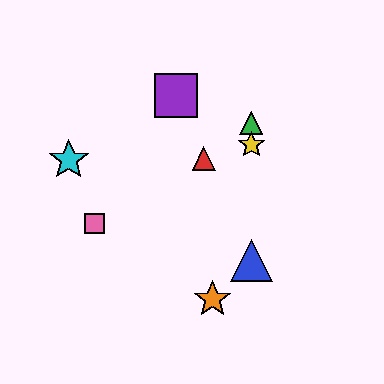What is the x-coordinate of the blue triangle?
The blue triangle is at x≈251.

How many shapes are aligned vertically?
3 shapes (the blue triangle, the green triangle, the yellow star) are aligned vertically.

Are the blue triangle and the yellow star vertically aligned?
Yes, both are at x≈251.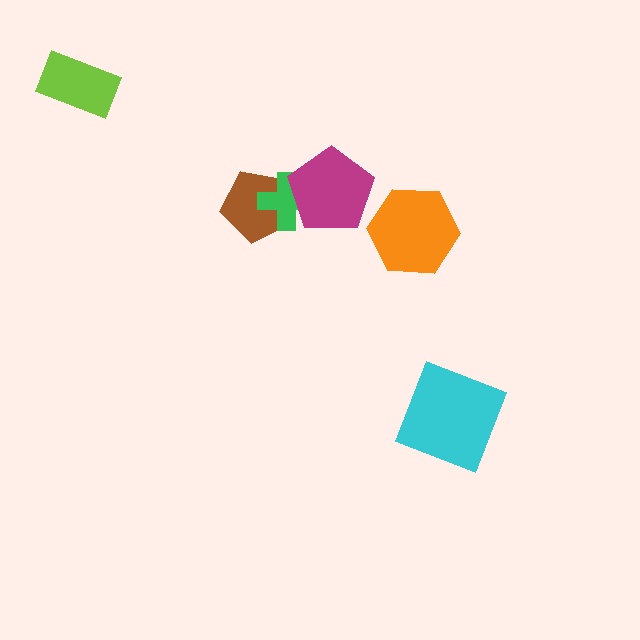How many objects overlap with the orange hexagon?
0 objects overlap with the orange hexagon.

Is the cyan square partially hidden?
No, no other shape covers it.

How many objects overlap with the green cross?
2 objects overlap with the green cross.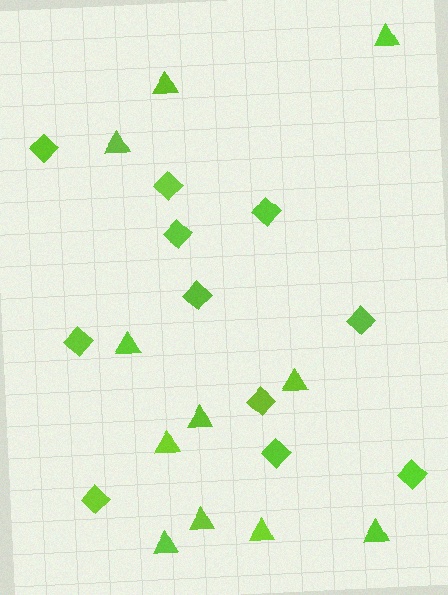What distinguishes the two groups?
There are 2 groups: one group of triangles (11) and one group of diamonds (11).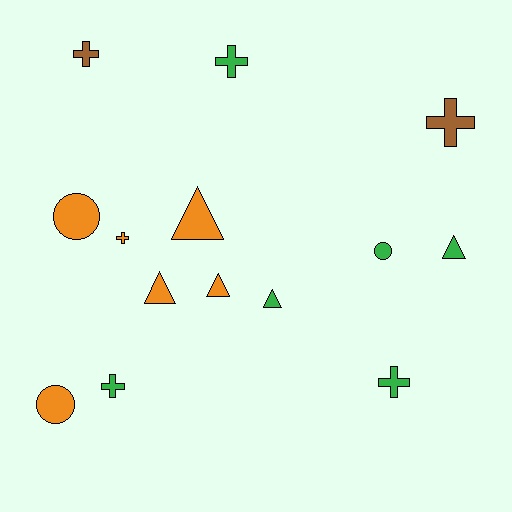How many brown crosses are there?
There are 2 brown crosses.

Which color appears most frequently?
Orange, with 6 objects.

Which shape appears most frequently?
Cross, with 6 objects.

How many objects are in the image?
There are 14 objects.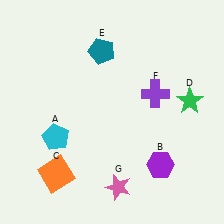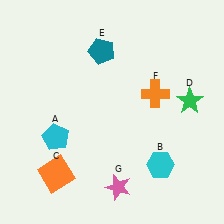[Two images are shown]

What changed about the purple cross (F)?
In Image 1, F is purple. In Image 2, it changed to orange.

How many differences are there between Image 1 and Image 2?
There are 2 differences between the two images.